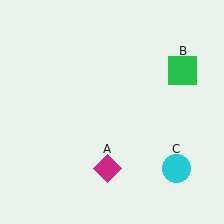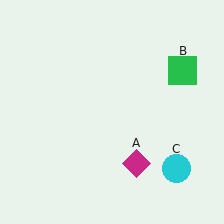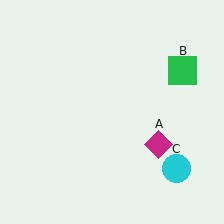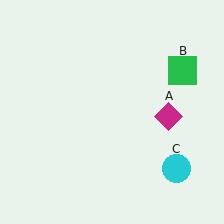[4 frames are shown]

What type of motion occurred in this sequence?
The magenta diamond (object A) rotated counterclockwise around the center of the scene.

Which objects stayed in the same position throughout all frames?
Green square (object B) and cyan circle (object C) remained stationary.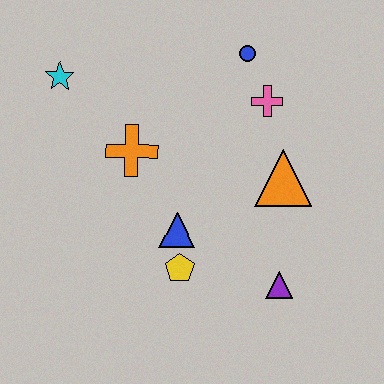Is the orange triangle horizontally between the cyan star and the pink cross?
No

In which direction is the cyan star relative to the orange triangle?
The cyan star is to the left of the orange triangle.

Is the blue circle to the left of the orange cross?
No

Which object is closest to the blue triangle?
The yellow pentagon is closest to the blue triangle.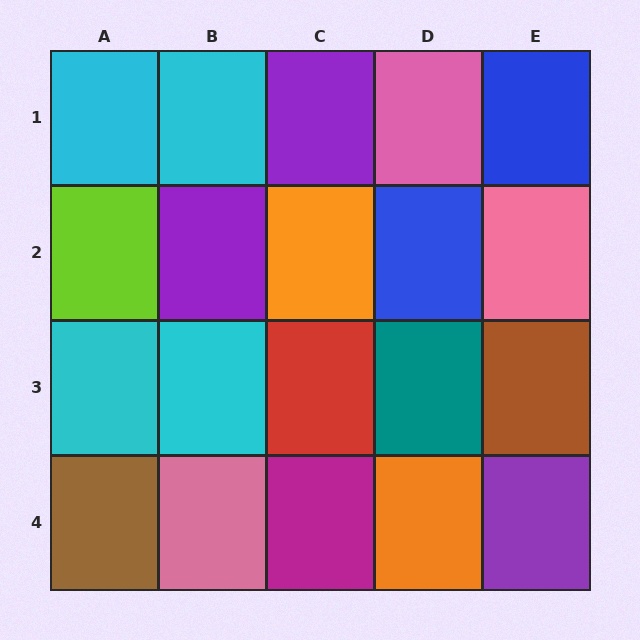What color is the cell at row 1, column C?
Purple.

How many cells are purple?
3 cells are purple.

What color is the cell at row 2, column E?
Pink.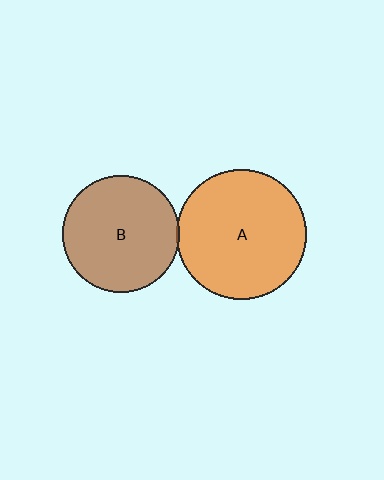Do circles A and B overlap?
Yes.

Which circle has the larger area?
Circle A (orange).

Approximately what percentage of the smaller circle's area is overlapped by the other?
Approximately 5%.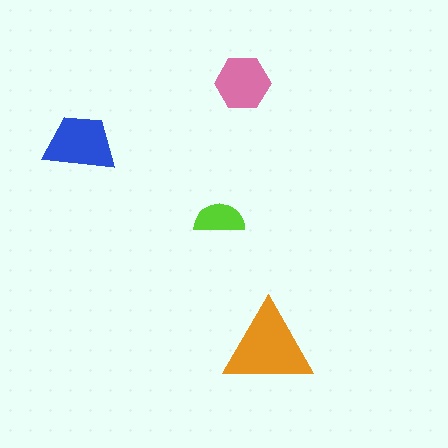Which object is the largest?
The orange triangle.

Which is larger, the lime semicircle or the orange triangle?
The orange triangle.